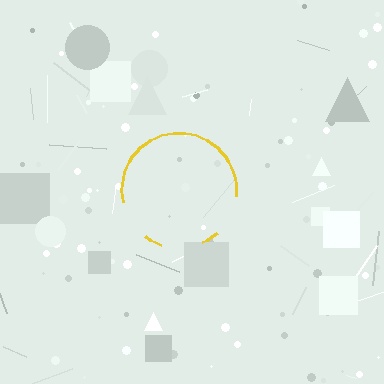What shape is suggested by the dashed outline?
The dashed outline suggests a circle.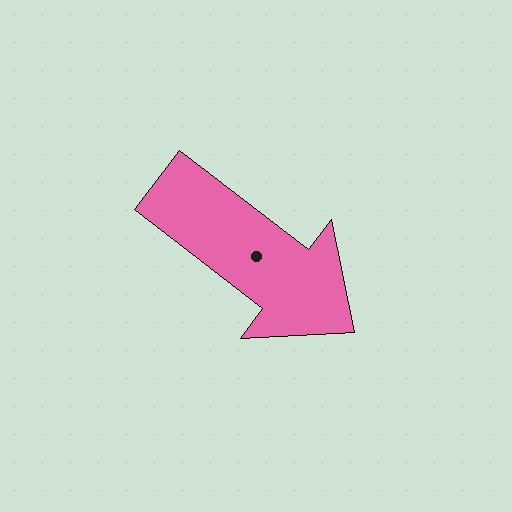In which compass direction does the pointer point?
Southeast.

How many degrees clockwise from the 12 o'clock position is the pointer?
Approximately 128 degrees.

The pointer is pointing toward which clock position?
Roughly 4 o'clock.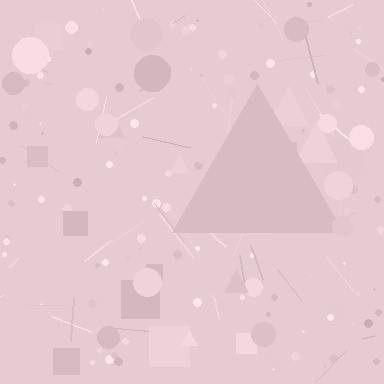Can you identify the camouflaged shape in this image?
The camouflaged shape is a triangle.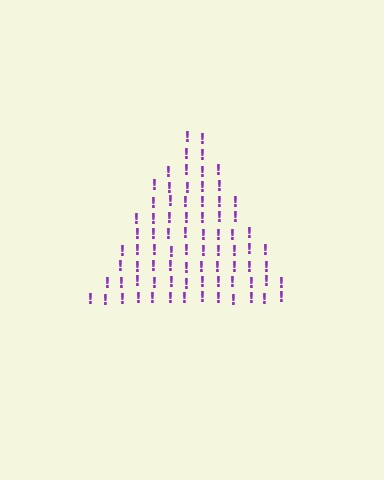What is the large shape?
The large shape is a triangle.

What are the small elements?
The small elements are exclamation marks.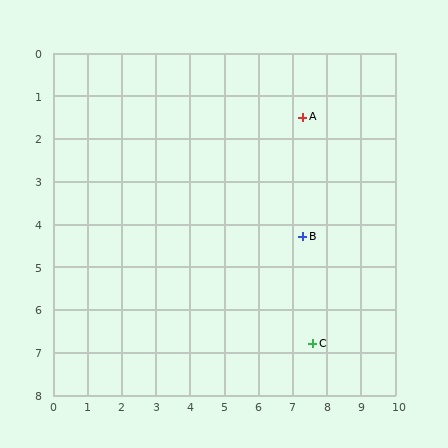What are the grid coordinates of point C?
Point C is at approximately (7.6, 6.8).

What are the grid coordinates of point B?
Point B is at approximately (7.3, 4.3).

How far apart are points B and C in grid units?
Points B and C are about 2.5 grid units apart.